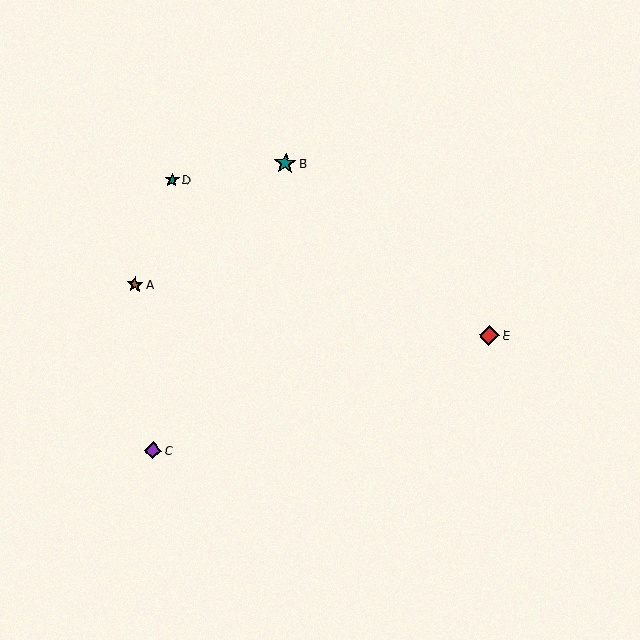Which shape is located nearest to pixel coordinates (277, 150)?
The teal star (labeled B) at (285, 163) is nearest to that location.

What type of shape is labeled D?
Shape D is a teal star.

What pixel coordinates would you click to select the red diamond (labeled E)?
Click at (489, 335) to select the red diamond E.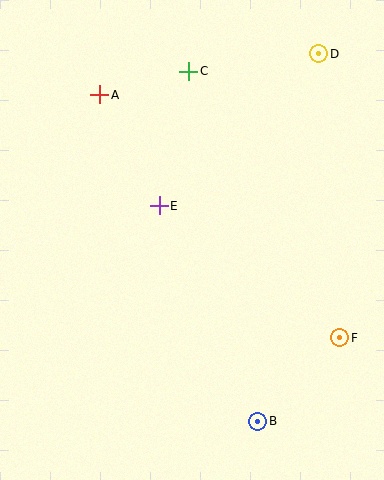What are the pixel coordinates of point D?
Point D is at (319, 54).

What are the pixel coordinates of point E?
Point E is at (159, 206).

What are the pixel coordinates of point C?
Point C is at (189, 71).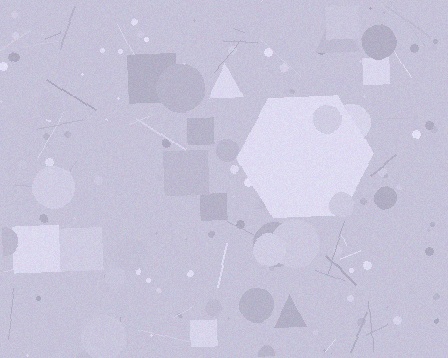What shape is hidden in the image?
A hexagon is hidden in the image.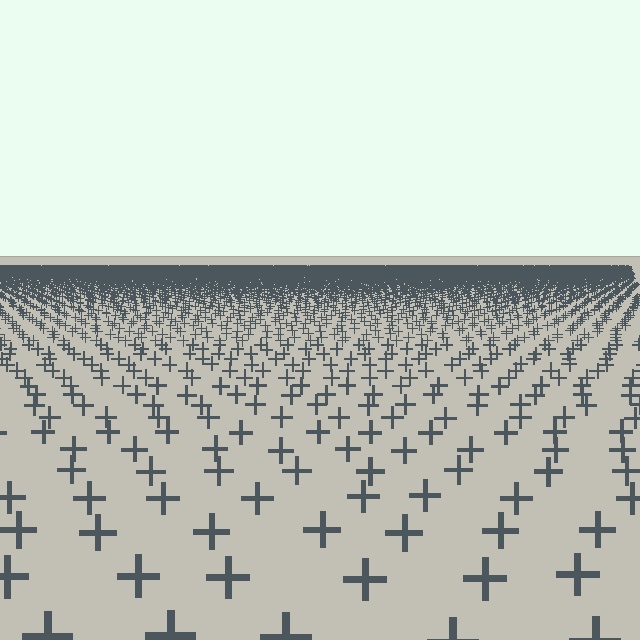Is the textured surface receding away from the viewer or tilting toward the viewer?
The surface is receding away from the viewer. Texture elements get smaller and denser toward the top.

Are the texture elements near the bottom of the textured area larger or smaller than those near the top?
Larger. Near the bottom, elements are closer to the viewer and appear at a bigger on-screen size.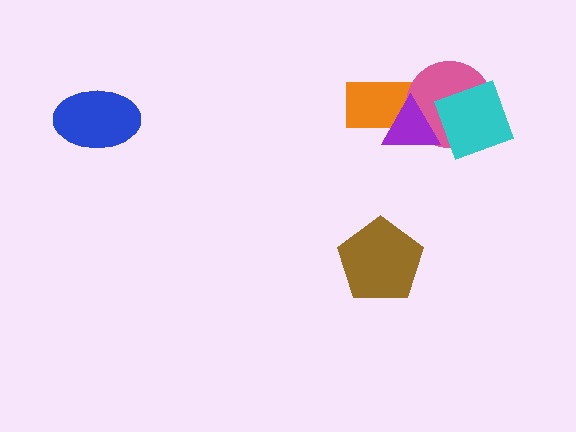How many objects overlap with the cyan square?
1 object overlaps with the cyan square.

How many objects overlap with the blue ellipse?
0 objects overlap with the blue ellipse.